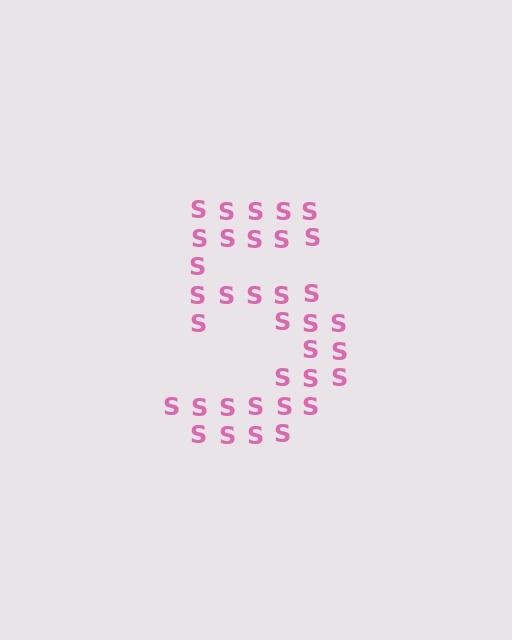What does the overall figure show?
The overall figure shows the digit 5.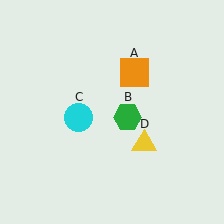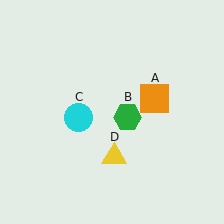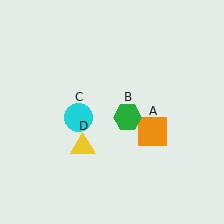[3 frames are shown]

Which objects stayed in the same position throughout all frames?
Green hexagon (object B) and cyan circle (object C) remained stationary.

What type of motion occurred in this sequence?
The orange square (object A), yellow triangle (object D) rotated clockwise around the center of the scene.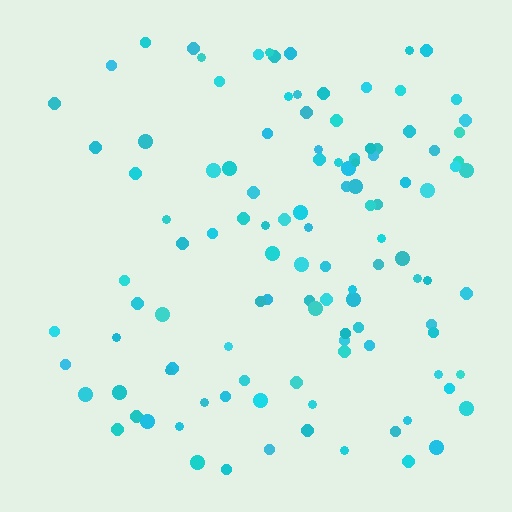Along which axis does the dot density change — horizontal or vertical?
Horizontal.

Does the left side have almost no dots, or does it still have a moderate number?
Still a moderate number, just noticeably fewer than the right.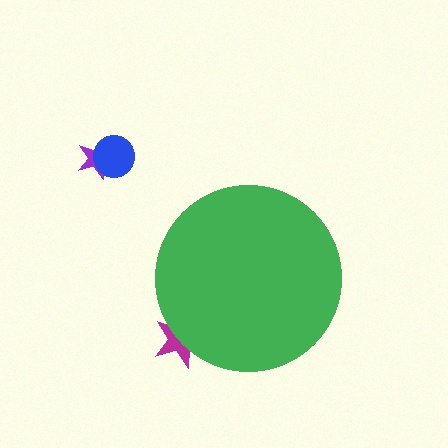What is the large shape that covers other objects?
A green circle.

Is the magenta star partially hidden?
Yes, the magenta star is partially hidden behind the green circle.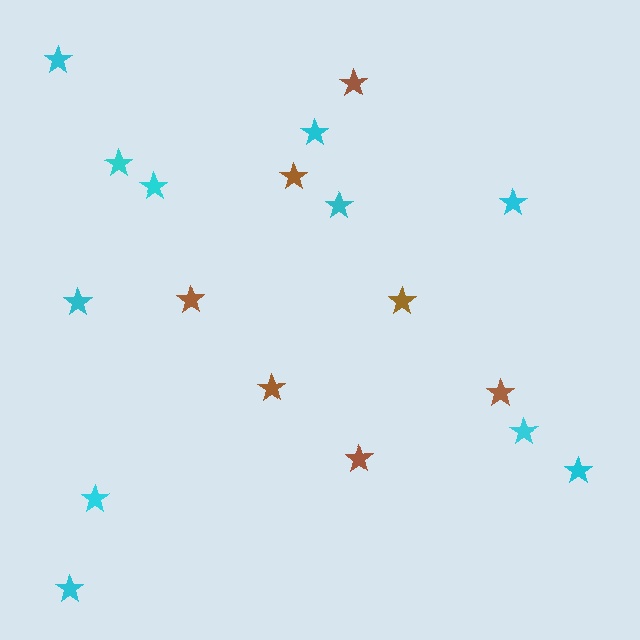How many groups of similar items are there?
There are 2 groups: one group of brown stars (7) and one group of cyan stars (11).